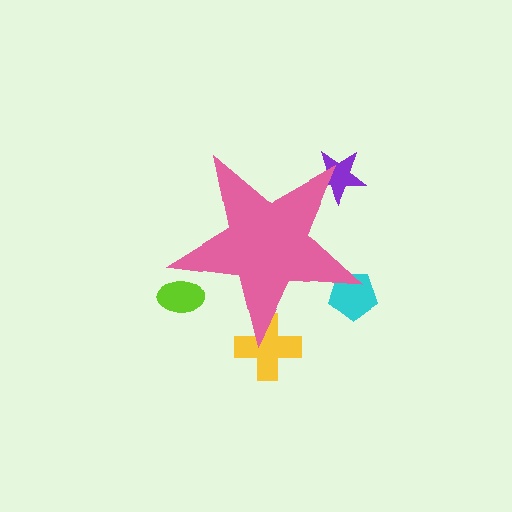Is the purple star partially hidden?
Yes, the purple star is partially hidden behind the pink star.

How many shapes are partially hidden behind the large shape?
4 shapes are partially hidden.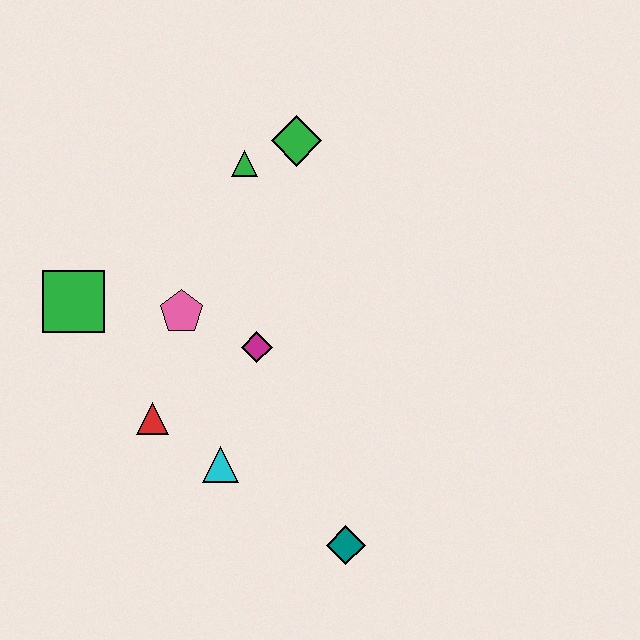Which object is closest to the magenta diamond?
The pink pentagon is closest to the magenta diamond.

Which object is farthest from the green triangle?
The teal diamond is farthest from the green triangle.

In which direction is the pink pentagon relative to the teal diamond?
The pink pentagon is above the teal diamond.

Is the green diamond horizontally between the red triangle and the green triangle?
No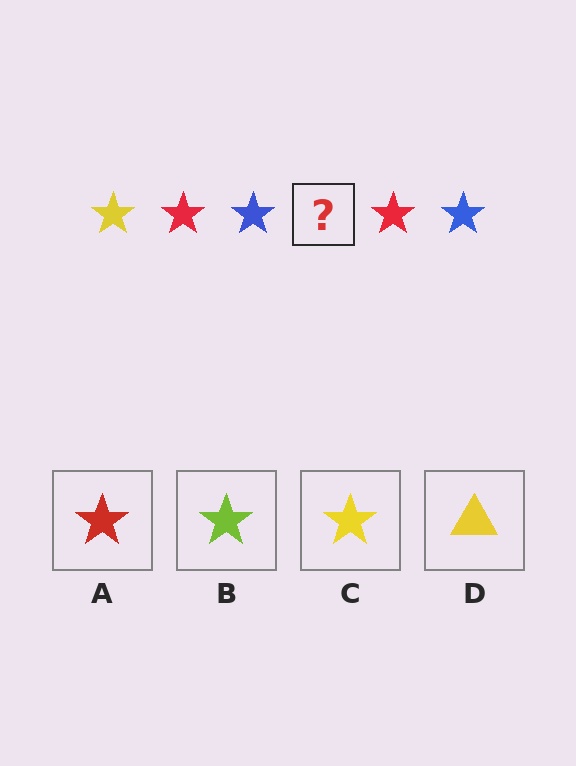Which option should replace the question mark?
Option C.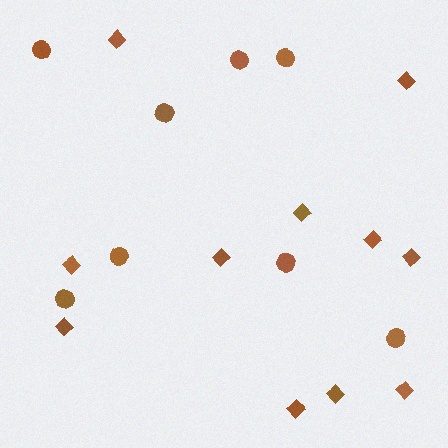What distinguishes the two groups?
There are 2 groups: one group of diamonds (11) and one group of circles (8).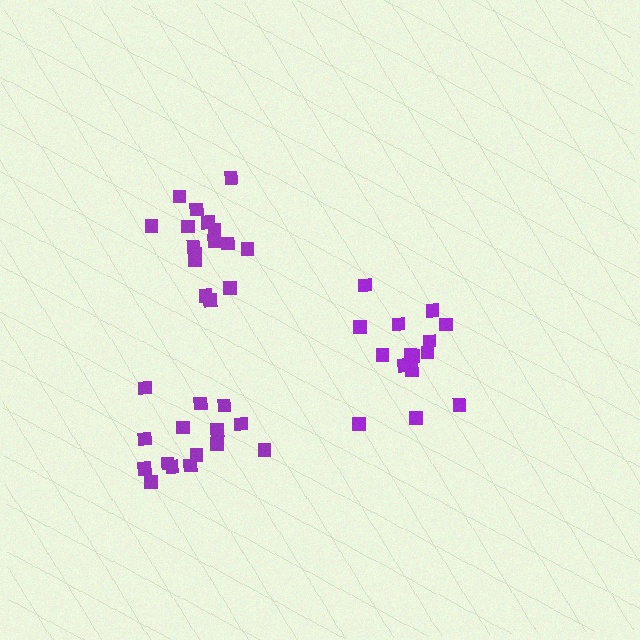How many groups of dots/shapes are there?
There are 3 groups.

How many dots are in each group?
Group 1: 15 dots, Group 2: 15 dots, Group 3: 16 dots (46 total).